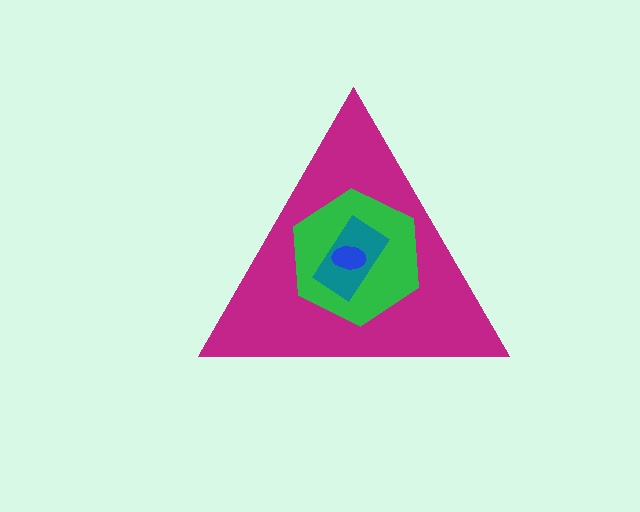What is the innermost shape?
The blue ellipse.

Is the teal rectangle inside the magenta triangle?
Yes.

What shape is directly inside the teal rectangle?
The blue ellipse.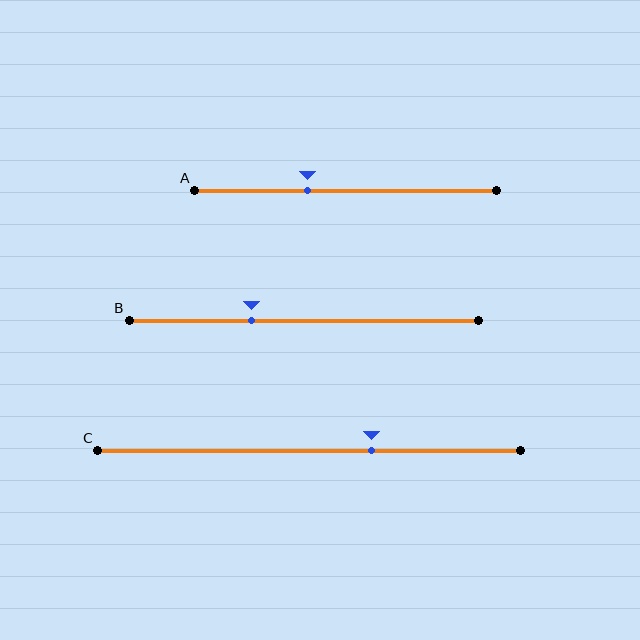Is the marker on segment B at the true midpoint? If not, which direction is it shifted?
No, the marker on segment B is shifted to the left by about 15% of the segment length.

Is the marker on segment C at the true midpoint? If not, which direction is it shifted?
No, the marker on segment C is shifted to the right by about 15% of the segment length.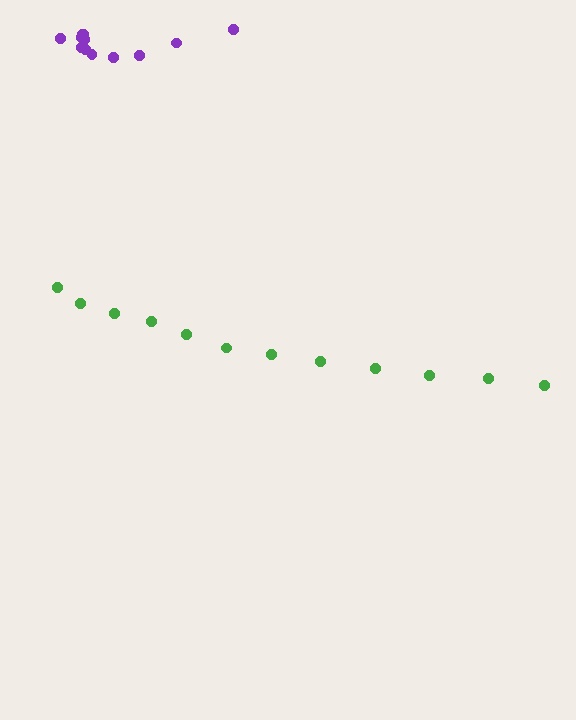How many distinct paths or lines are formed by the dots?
There are 2 distinct paths.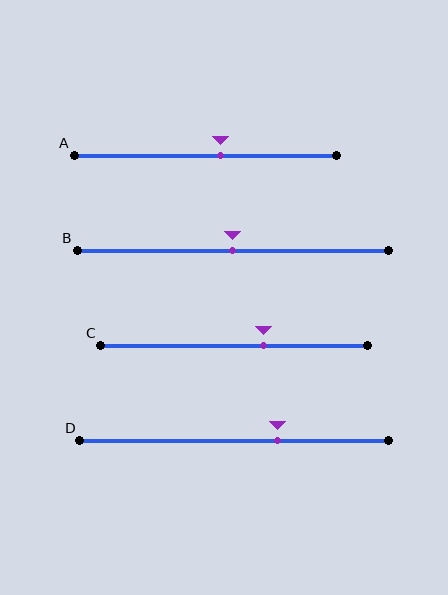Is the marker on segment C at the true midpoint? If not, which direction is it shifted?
No, the marker on segment C is shifted to the right by about 11% of the segment length.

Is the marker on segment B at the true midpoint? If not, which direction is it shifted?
Yes, the marker on segment B is at the true midpoint.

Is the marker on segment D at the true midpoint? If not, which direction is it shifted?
No, the marker on segment D is shifted to the right by about 14% of the segment length.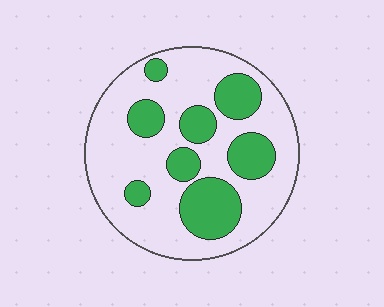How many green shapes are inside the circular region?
8.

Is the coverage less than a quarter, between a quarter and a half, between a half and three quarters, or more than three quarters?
Between a quarter and a half.